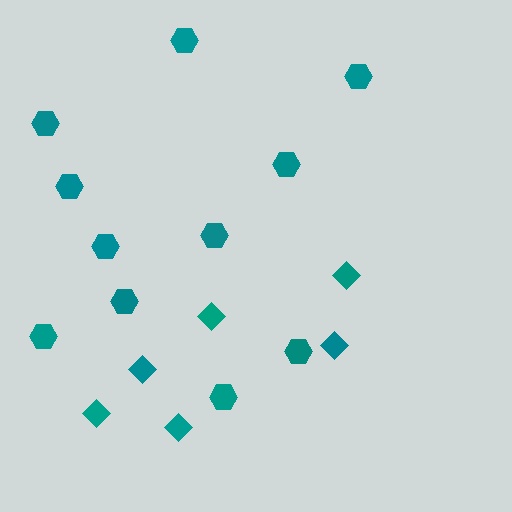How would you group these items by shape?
There are 2 groups: one group of hexagons (11) and one group of diamonds (6).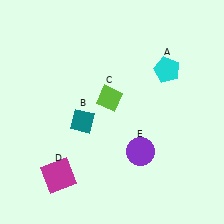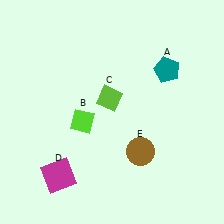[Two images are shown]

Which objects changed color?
A changed from cyan to teal. B changed from teal to lime. E changed from purple to brown.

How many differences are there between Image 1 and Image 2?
There are 3 differences between the two images.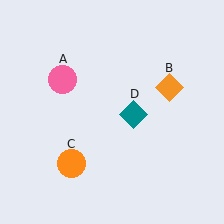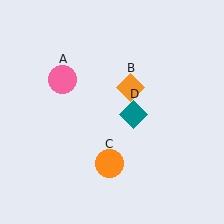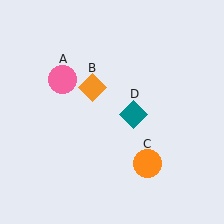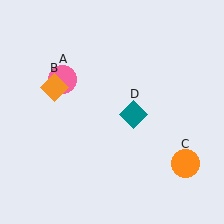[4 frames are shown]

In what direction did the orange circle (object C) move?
The orange circle (object C) moved right.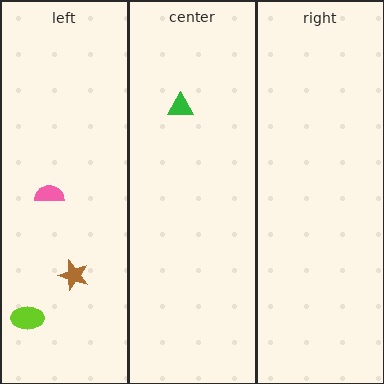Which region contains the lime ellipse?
The left region.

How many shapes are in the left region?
3.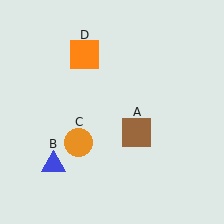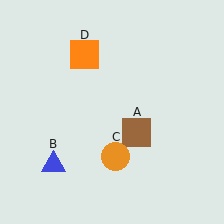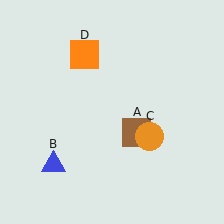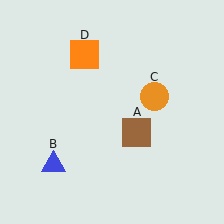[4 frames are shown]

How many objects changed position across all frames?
1 object changed position: orange circle (object C).